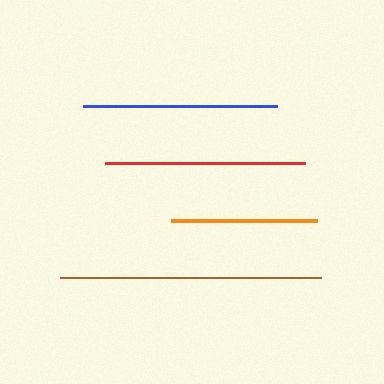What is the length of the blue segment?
The blue segment is approximately 194 pixels long.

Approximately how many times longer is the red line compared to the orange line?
The red line is approximately 1.4 times the length of the orange line.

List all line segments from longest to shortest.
From longest to shortest: brown, red, blue, orange.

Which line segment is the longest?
The brown line is the longest at approximately 261 pixels.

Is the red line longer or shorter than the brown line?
The brown line is longer than the red line.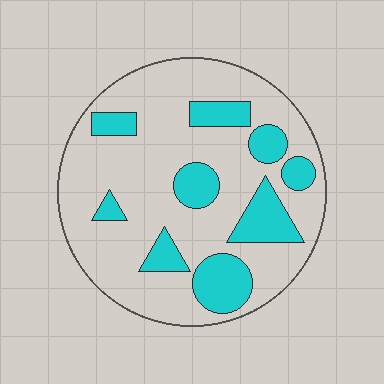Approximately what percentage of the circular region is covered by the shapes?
Approximately 25%.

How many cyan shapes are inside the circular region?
9.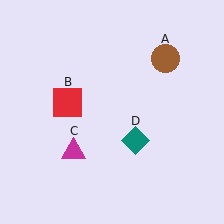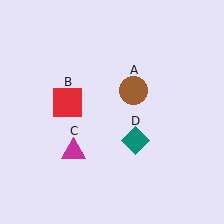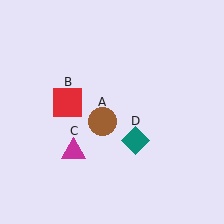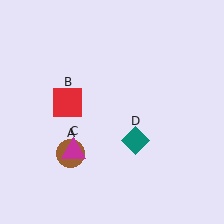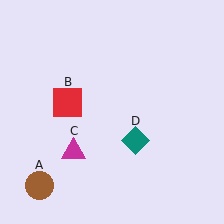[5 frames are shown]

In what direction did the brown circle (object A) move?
The brown circle (object A) moved down and to the left.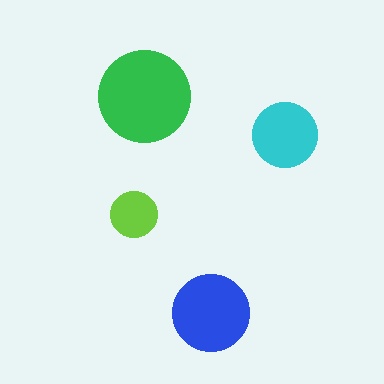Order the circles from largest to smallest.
the green one, the blue one, the cyan one, the lime one.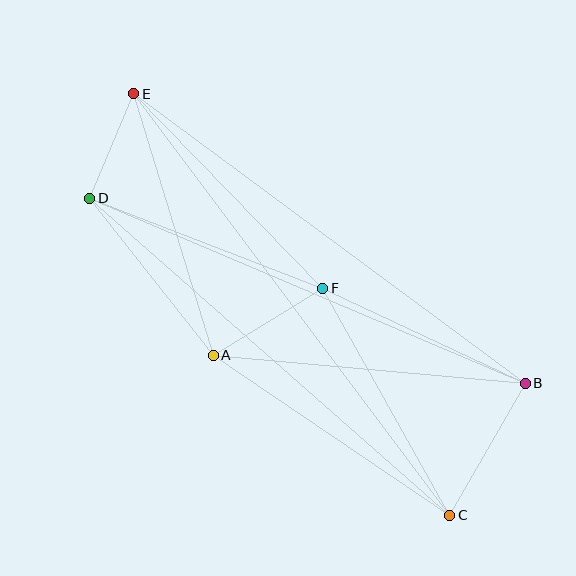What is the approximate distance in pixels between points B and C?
The distance between B and C is approximately 152 pixels.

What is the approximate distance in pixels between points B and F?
The distance between B and F is approximately 224 pixels.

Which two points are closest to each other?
Points D and E are closest to each other.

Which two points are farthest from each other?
Points C and E are farthest from each other.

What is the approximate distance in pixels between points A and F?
The distance between A and F is approximately 128 pixels.